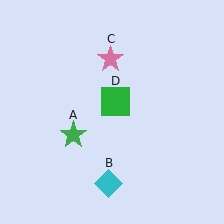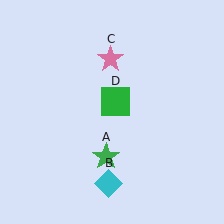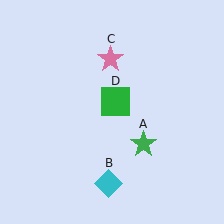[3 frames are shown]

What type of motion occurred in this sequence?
The green star (object A) rotated counterclockwise around the center of the scene.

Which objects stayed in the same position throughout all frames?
Cyan diamond (object B) and pink star (object C) and green square (object D) remained stationary.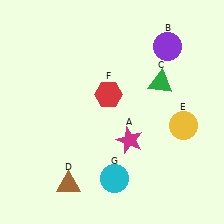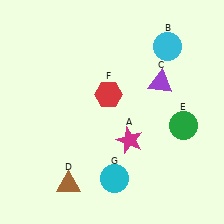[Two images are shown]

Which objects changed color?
B changed from purple to cyan. C changed from green to purple. E changed from yellow to green.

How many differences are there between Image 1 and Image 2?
There are 3 differences between the two images.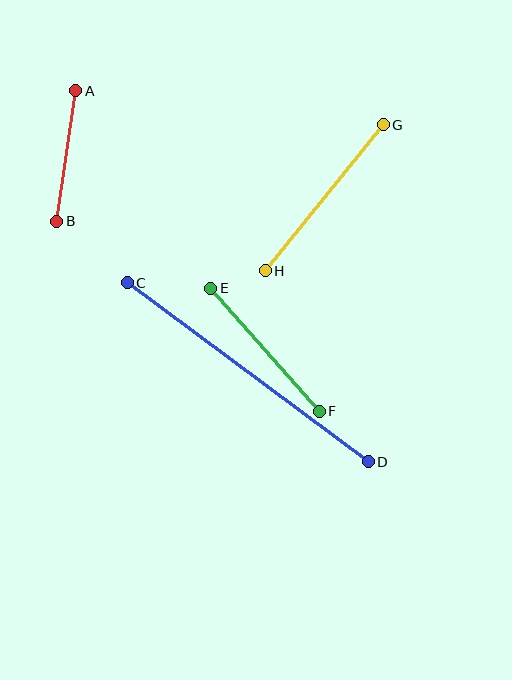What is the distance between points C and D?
The distance is approximately 300 pixels.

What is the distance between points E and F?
The distance is approximately 164 pixels.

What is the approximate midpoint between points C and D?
The midpoint is at approximately (248, 372) pixels.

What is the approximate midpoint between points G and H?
The midpoint is at approximately (324, 198) pixels.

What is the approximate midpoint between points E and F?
The midpoint is at approximately (265, 350) pixels.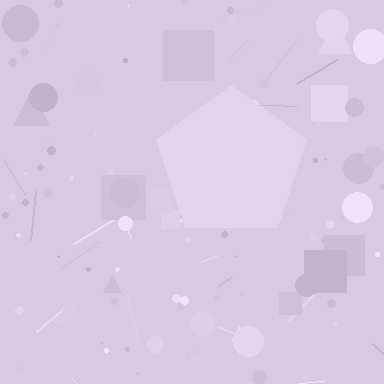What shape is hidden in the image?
A pentagon is hidden in the image.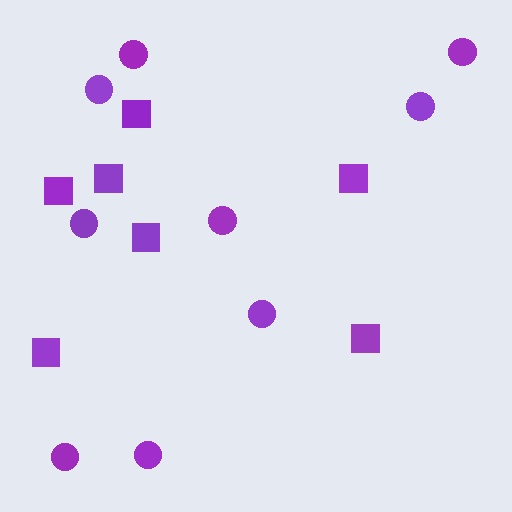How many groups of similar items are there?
There are 2 groups: one group of circles (9) and one group of squares (7).